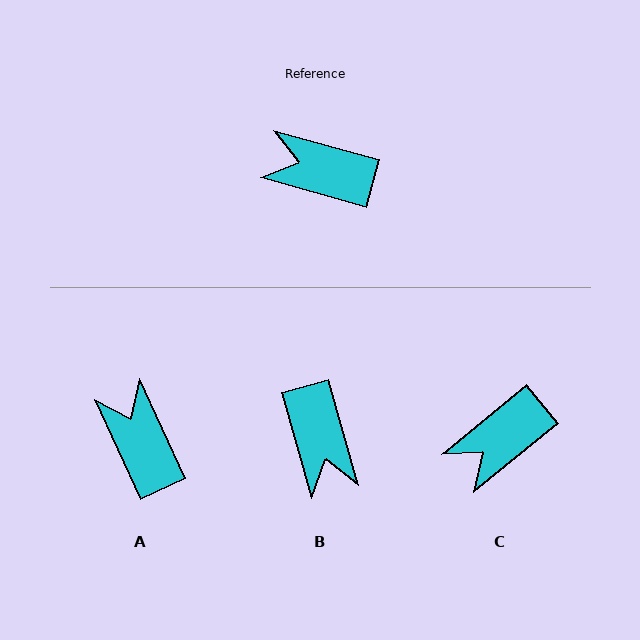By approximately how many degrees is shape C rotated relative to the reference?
Approximately 55 degrees counter-clockwise.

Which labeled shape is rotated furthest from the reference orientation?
B, about 121 degrees away.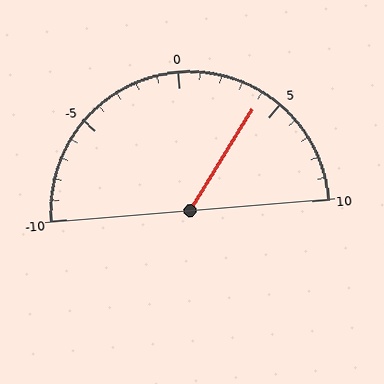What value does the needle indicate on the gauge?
The needle indicates approximately 4.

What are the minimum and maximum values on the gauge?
The gauge ranges from -10 to 10.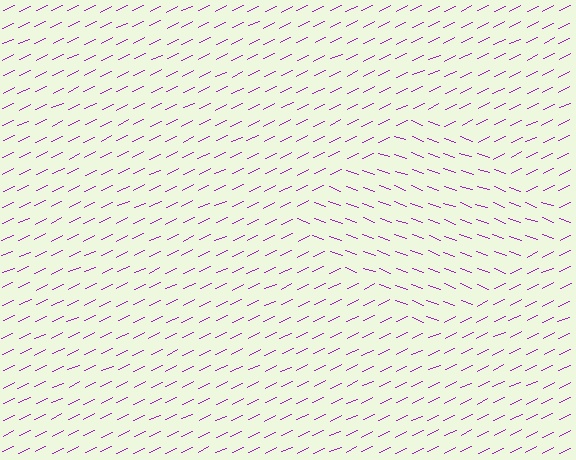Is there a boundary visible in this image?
Yes, there is a texture boundary formed by a change in line orientation.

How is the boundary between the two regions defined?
The boundary is defined purely by a change in line orientation (approximately 45 degrees difference). All lines are the same color and thickness.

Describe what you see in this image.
The image is filled with small purple line segments. A diamond region in the image has lines oriented differently from the surrounding lines, creating a visible texture boundary.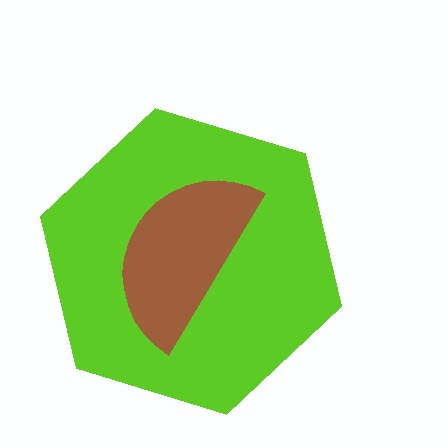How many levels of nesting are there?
2.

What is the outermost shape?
The lime hexagon.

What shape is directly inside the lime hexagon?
The brown semicircle.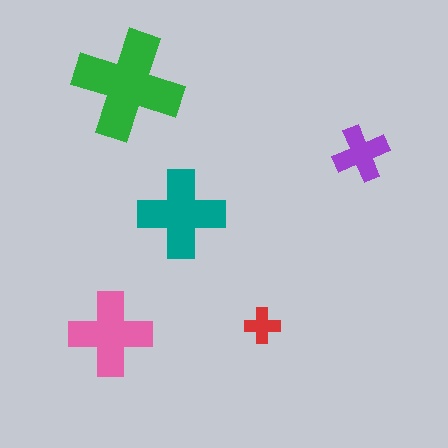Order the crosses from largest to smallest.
the green one, the teal one, the pink one, the purple one, the red one.